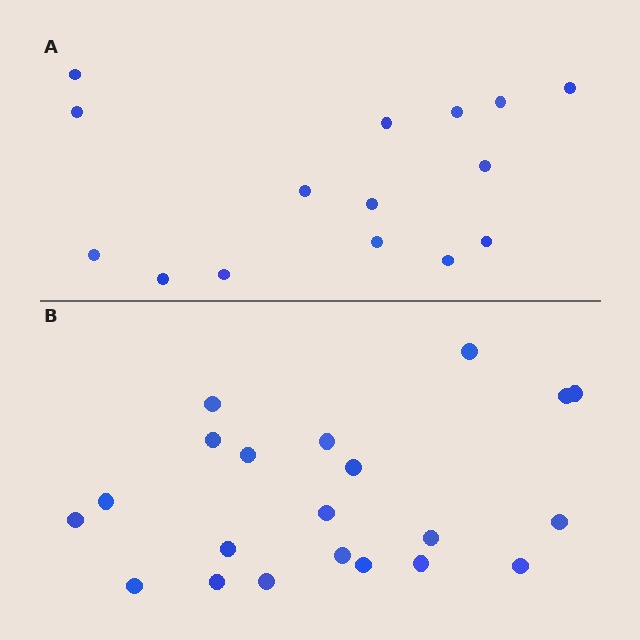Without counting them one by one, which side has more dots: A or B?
Region B (the bottom region) has more dots.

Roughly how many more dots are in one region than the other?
Region B has about 6 more dots than region A.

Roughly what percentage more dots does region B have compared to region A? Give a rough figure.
About 40% more.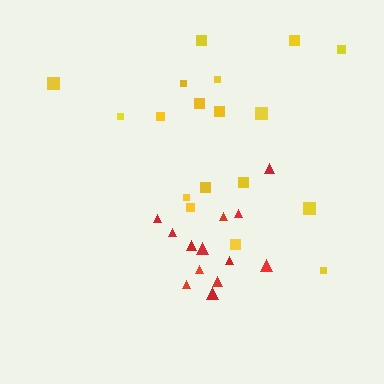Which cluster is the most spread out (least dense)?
Yellow.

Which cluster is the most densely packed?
Red.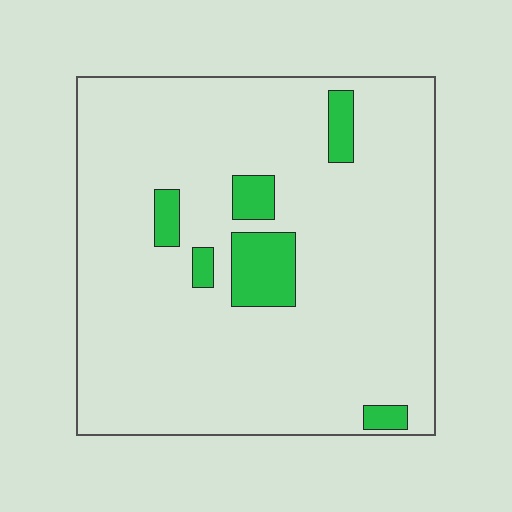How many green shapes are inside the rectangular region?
6.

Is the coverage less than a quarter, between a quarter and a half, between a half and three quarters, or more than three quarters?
Less than a quarter.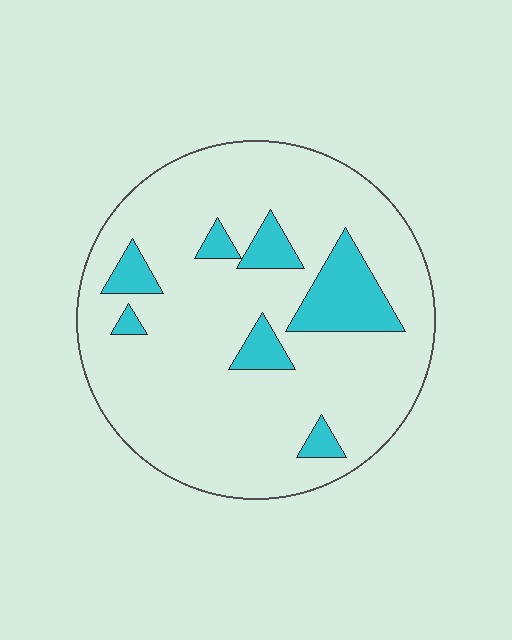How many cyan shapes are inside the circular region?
7.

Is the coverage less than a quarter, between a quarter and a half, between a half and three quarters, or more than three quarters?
Less than a quarter.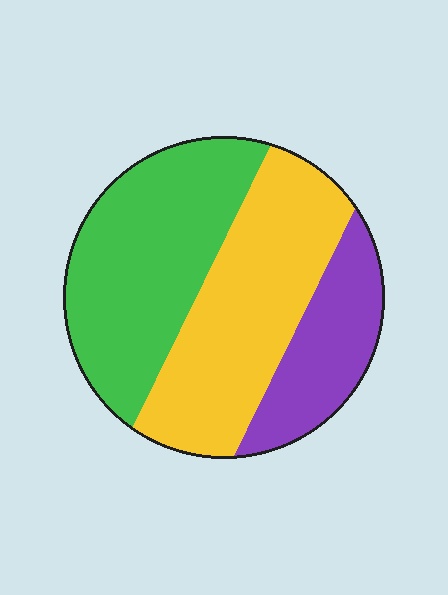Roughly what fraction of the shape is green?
Green takes up about two fifths (2/5) of the shape.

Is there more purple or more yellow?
Yellow.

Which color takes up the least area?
Purple, at roughly 20%.